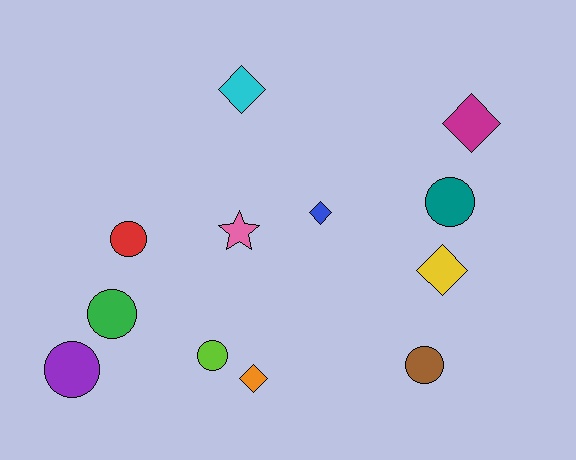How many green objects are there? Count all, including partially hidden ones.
There is 1 green object.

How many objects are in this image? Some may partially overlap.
There are 12 objects.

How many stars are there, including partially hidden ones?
There is 1 star.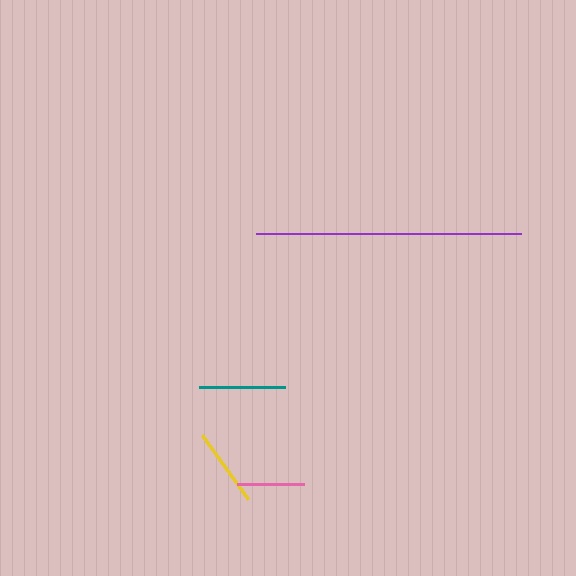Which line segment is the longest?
The purple line is the longest at approximately 265 pixels.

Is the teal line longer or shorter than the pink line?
The teal line is longer than the pink line.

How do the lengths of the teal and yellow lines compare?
The teal and yellow lines are approximately the same length.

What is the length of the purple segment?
The purple segment is approximately 265 pixels long.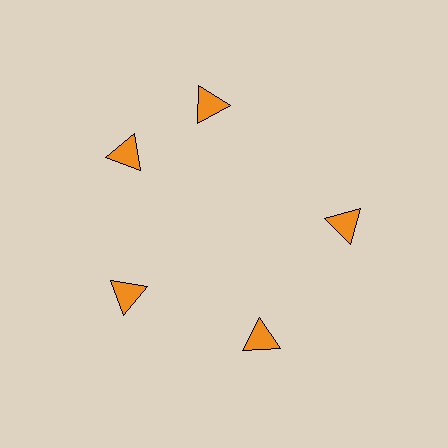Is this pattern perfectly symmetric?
No. The 5 orange triangles are arranged in a ring, but one element near the 1 o'clock position is rotated out of alignment along the ring, breaking the 5-fold rotational symmetry.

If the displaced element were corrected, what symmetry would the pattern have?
It would have 5-fold rotational symmetry — the pattern would map onto itself every 72 degrees.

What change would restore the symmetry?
The symmetry would be restored by rotating it back into even spacing with its neighbors so that all 5 triangles sit at equal angles and equal distance from the center.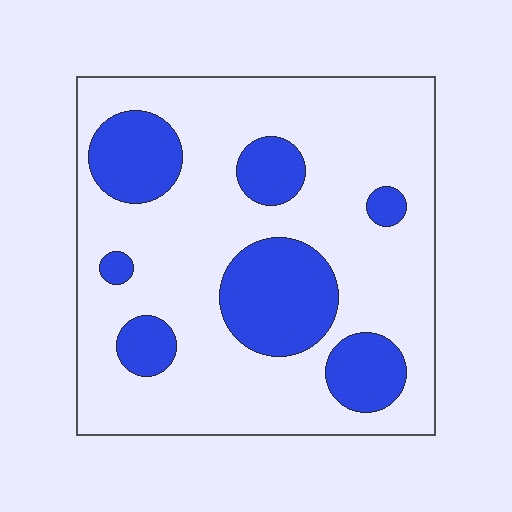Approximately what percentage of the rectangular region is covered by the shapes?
Approximately 25%.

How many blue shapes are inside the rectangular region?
7.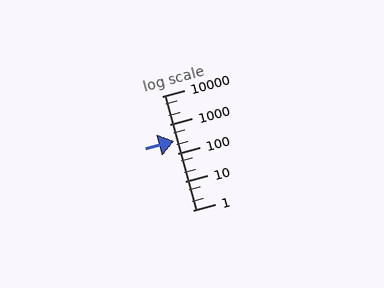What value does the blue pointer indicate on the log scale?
The pointer indicates approximately 270.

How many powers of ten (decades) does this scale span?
The scale spans 4 decades, from 1 to 10000.